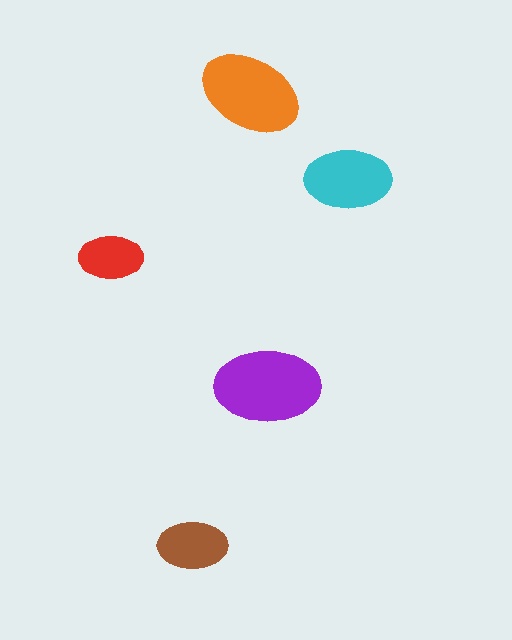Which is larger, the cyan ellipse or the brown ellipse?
The cyan one.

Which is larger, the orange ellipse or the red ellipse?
The orange one.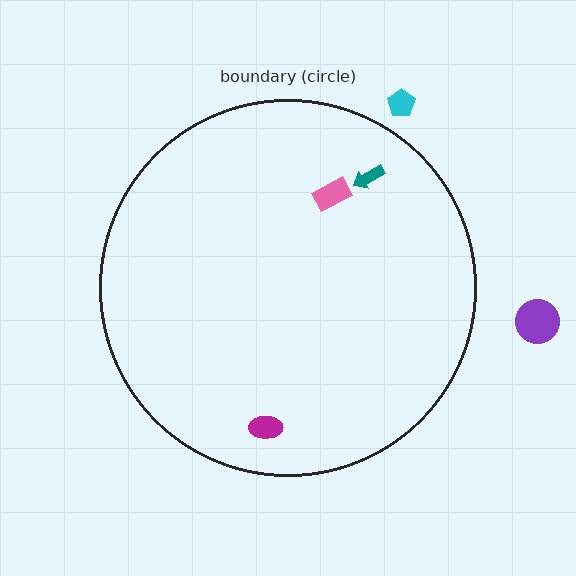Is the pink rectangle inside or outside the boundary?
Inside.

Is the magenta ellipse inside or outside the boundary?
Inside.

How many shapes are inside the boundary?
3 inside, 2 outside.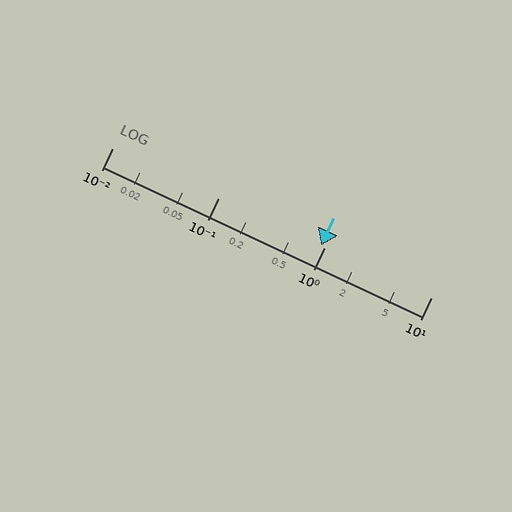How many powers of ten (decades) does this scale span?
The scale spans 3 decades, from 0.01 to 10.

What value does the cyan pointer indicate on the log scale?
The pointer indicates approximately 0.92.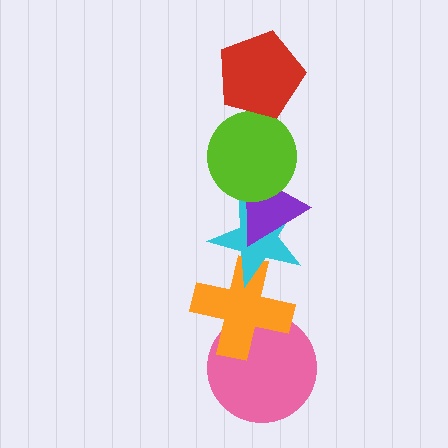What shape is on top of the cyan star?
The purple triangle is on top of the cyan star.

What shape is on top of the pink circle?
The orange cross is on top of the pink circle.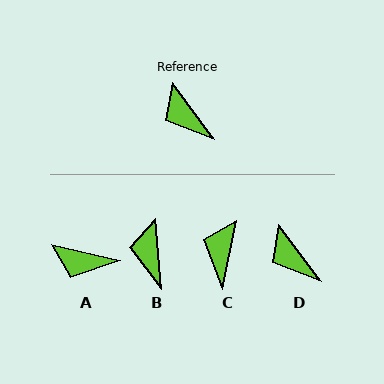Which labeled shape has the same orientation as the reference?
D.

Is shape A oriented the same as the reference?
No, it is off by about 40 degrees.